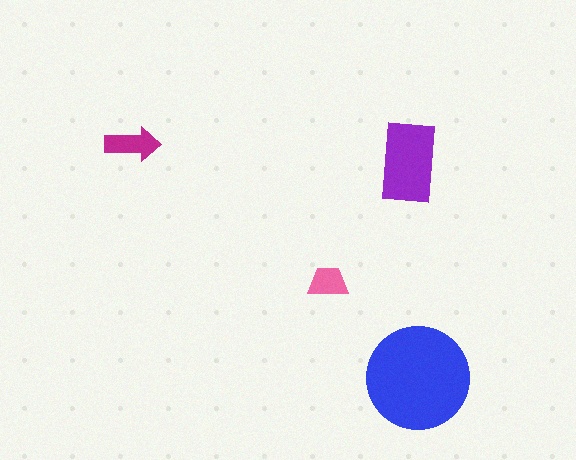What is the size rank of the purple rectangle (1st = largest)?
2nd.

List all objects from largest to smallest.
The blue circle, the purple rectangle, the magenta arrow, the pink trapezoid.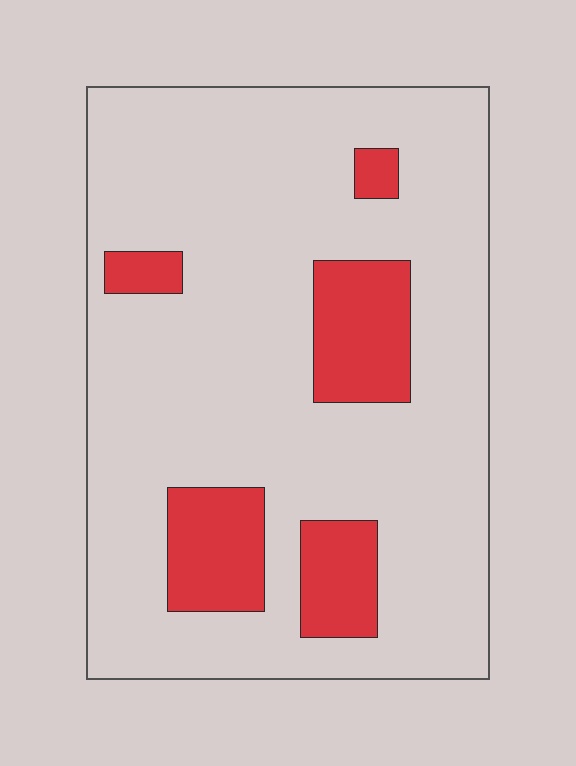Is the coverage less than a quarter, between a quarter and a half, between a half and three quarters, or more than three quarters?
Less than a quarter.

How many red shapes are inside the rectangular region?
5.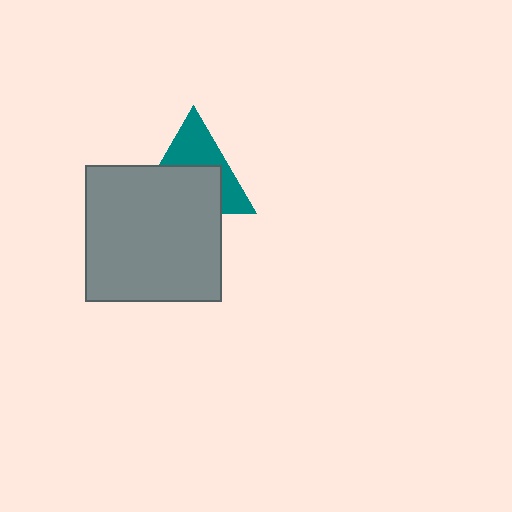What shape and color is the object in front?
The object in front is a gray square.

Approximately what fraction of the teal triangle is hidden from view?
Roughly 54% of the teal triangle is hidden behind the gray square.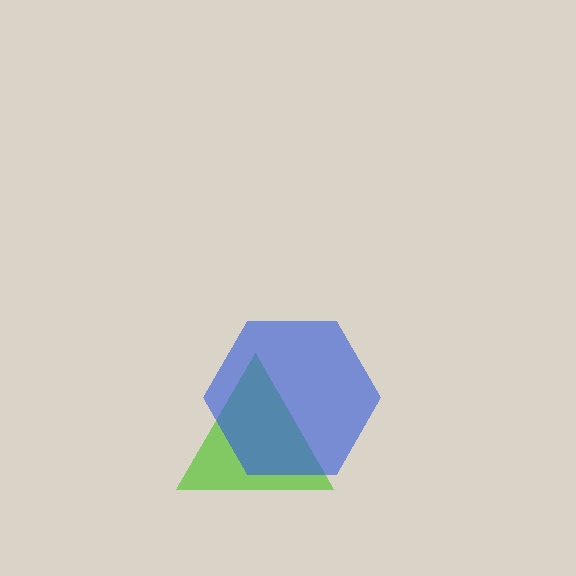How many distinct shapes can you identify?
There are 2 distinct shapes: a lime triangle, a blue hexagon.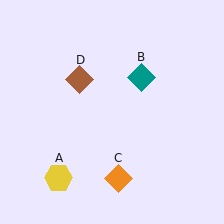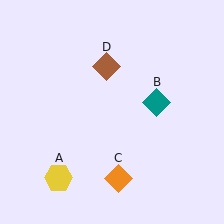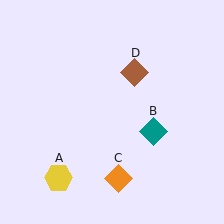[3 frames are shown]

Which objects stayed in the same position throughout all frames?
Yellow hexagon (object A) and orange diamond (object C) remained stationary.